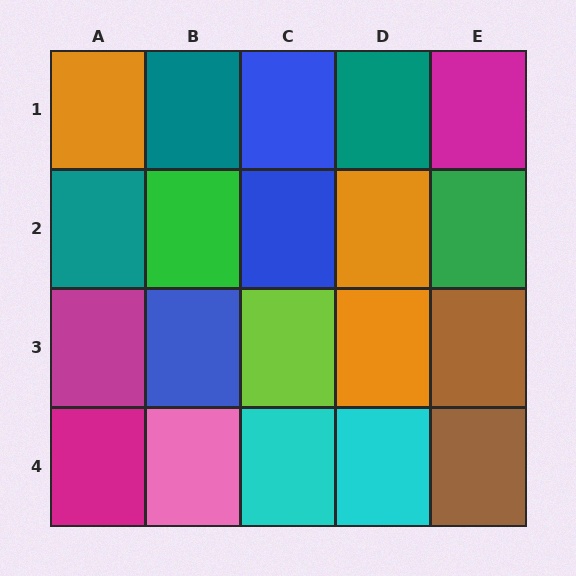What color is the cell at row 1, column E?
Magenta.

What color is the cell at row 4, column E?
Brown.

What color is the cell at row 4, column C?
Cyan.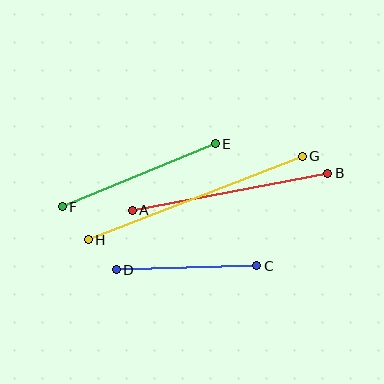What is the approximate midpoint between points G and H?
The midpoint is at approximately (195, 198) pixels.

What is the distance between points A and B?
The distance is approximately 199 pixels.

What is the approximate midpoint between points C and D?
The midpoint is at approximately (186, 268) pixels.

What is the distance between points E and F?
The distance is approximately 165 pixels.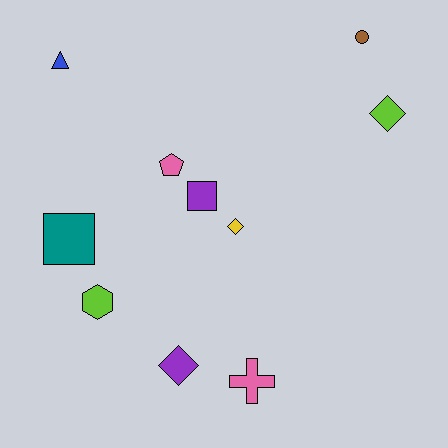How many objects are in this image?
There are 10 objects.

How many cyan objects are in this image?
There are no cyan objects.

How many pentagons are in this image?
There is 1 pentagon.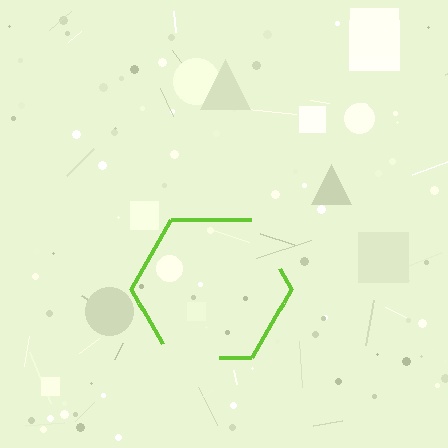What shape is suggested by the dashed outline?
The dashed outline suggests a hexagon.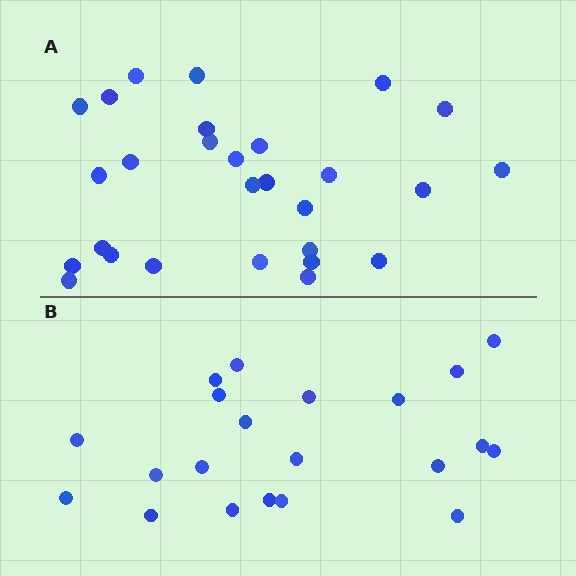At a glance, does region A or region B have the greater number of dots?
Region A (the top region) has more dots.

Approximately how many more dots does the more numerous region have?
Region A has roughly 8 or so more dots than region B.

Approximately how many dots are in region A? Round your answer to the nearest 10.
About 30 dots. (The exact count is 28, which rounds to 30.)